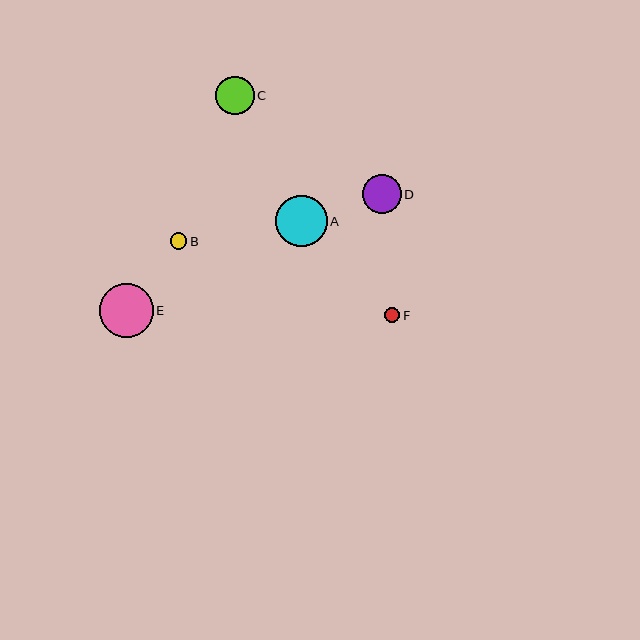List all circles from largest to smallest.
From largest to smallest: E, A, D, C, B, F.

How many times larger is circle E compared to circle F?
Circle E is approximately 3.5 times the size of circle F.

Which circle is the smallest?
Circle F is the smallest with a size of approximately 15 pixels.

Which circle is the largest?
Circle E is the largest with a size of approximately 53 pixels.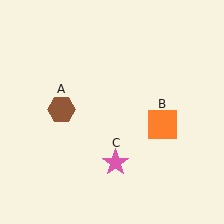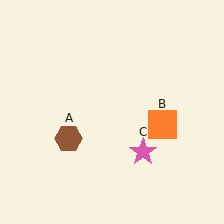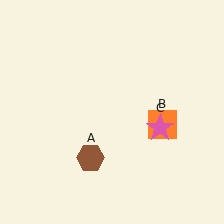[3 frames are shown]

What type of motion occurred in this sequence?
The brown hexagon (object A), pink star (object C) rotated counterclockwise around the center of the scene.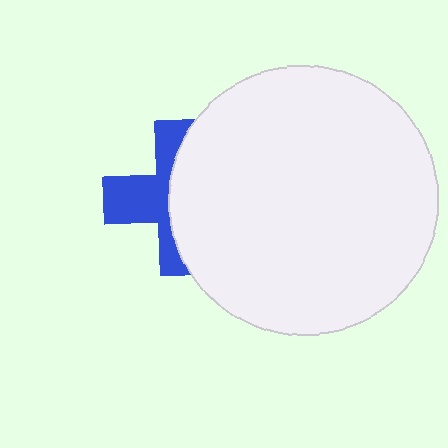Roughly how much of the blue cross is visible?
A small part of it is visible (roughly 45%).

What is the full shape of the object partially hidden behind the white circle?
The partially hidden object is a blue cross.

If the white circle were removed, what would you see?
You would see the complete blue cross.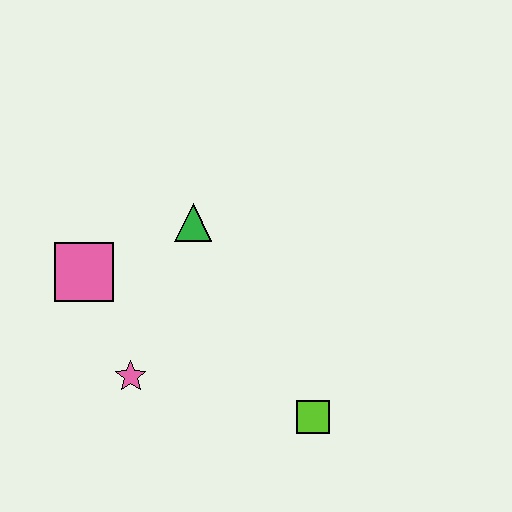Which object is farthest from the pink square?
The lime square is farthest from the pink square.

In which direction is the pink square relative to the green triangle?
The pink square is to the left of the green triangle.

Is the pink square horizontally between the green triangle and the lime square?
No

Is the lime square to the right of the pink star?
Yes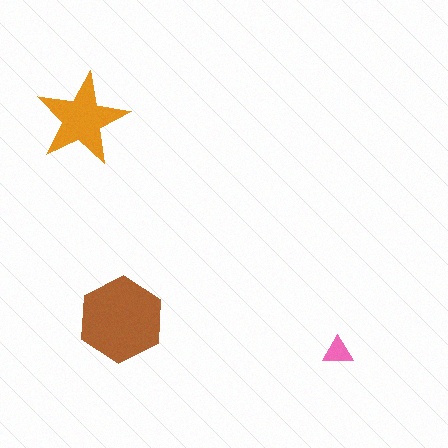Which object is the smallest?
The pink triangle.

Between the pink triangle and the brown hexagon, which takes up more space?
The brown hexagon.